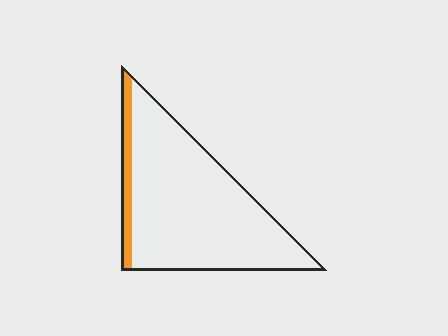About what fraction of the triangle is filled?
About one tenth (1/10).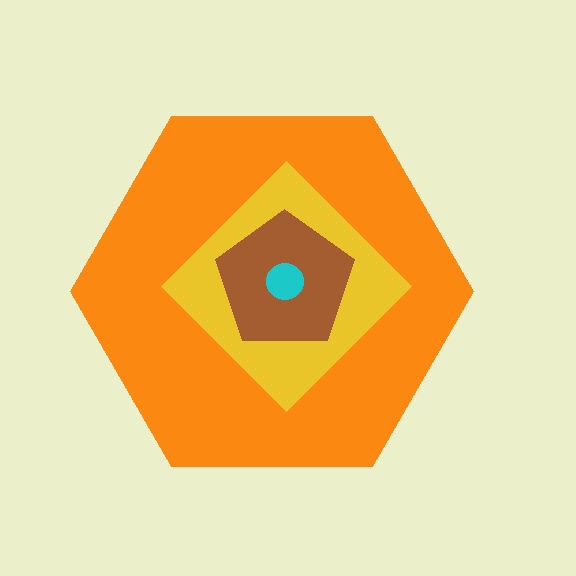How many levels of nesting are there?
4.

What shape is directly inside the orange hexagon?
The yellow diamond.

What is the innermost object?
The cyan circle.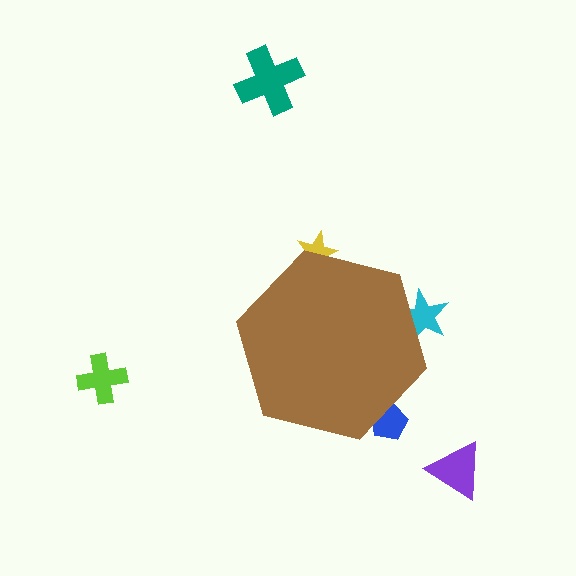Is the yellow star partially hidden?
Yes, the yellow star is partially hidden behind the brown hexagon.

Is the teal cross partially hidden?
No, the teal cross is fully visible.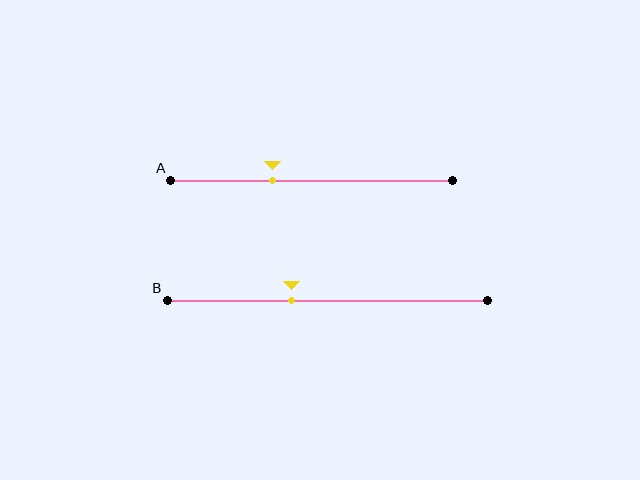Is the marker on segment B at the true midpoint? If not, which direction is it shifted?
No, the marker on segment B is shifted to the left by about 11% of the segment length.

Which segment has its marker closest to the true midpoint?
Segment B has its marker closest to the true midpoint.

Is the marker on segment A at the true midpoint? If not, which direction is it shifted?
No, the marker on segment A is shifted to the left by about 14% of the segment length.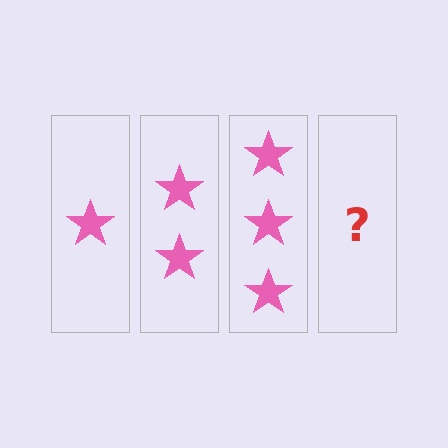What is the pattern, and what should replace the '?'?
The pattern is that each step adds one more star. The '?' should be 4 stars.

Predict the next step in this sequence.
The next step is 4 stars.